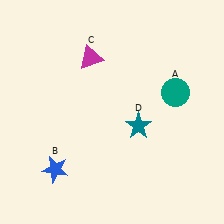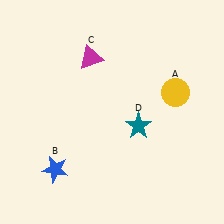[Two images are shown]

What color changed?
The circle (A) changed from teal in Image 1 to yellow in Image 2.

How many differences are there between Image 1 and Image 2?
There is 1 difference between the two images.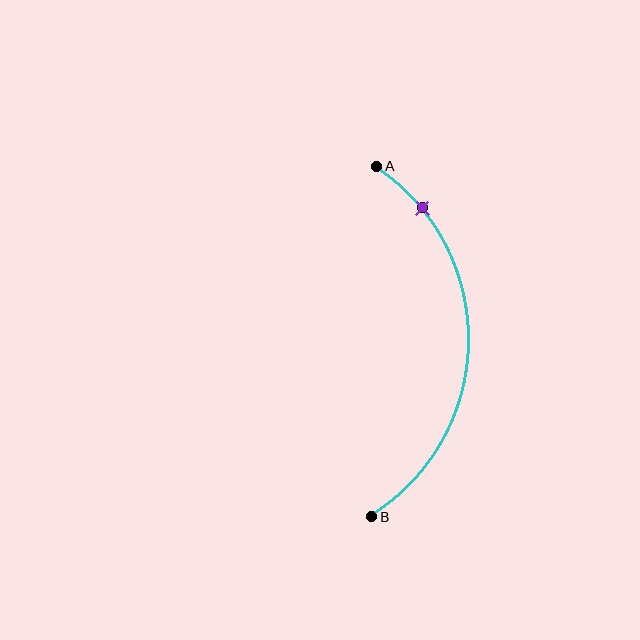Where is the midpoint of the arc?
The arc midpoint is the point on the curve farthest from the straight line joining A and B. It sits to the right of that line.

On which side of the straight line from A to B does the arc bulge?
The arc bulges to the right of the straight line connecting A and B.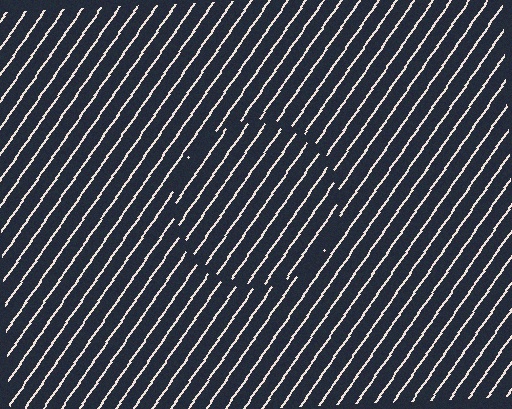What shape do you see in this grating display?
An illusory circle. The interior of the shape contains the same grating, shifted by half a period — the contour is defined by the phase discontinuity where line-ends from the inner and outer gratings abut.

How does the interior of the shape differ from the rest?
The interior of the shape contains the same grating, shifted by half a period — the contour is defined by the phase discontinuity where line-ends from the inner and outer gratings abut.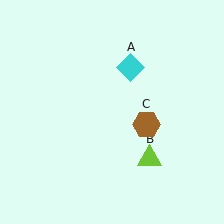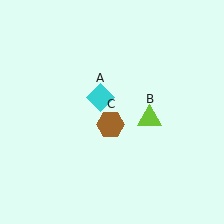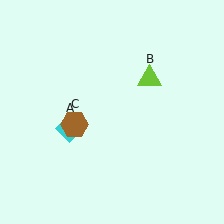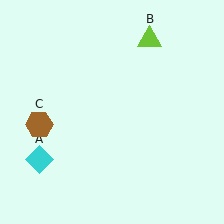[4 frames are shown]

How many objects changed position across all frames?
3 objects changed position: cyan diamond (object A), lime triangle (object B), brown hexagon (object C).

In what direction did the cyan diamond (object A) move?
The cyan diamond (object A) moved down and to the left.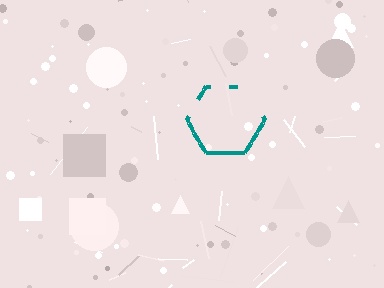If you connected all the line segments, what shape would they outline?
They would outline a hexagon.